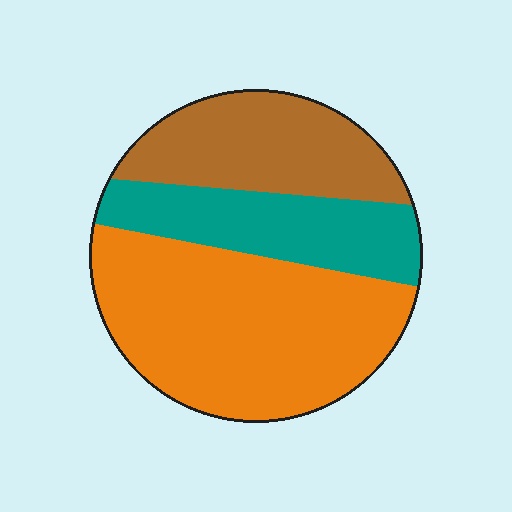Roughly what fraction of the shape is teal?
Teal takes up about one quarter (1/4) of the shape.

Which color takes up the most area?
Orange, at roughly 50%.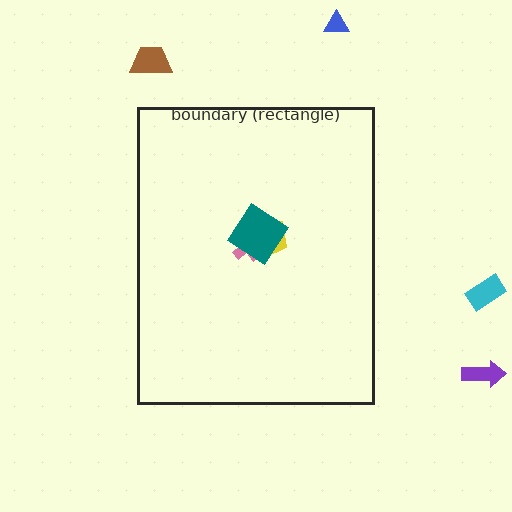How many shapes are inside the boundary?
3 inside, 4 outside.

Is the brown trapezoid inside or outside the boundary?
Outside.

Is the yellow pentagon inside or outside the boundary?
Inside.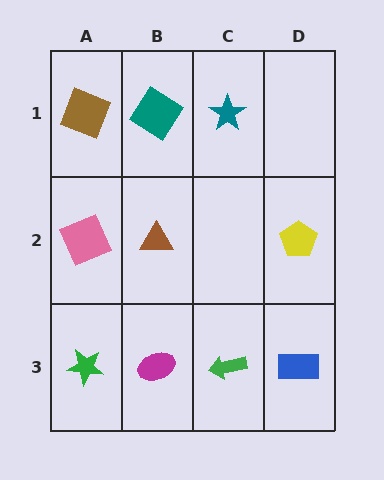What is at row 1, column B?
A teal diamond.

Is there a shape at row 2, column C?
No, that cell is empty.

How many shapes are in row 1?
3 shapes.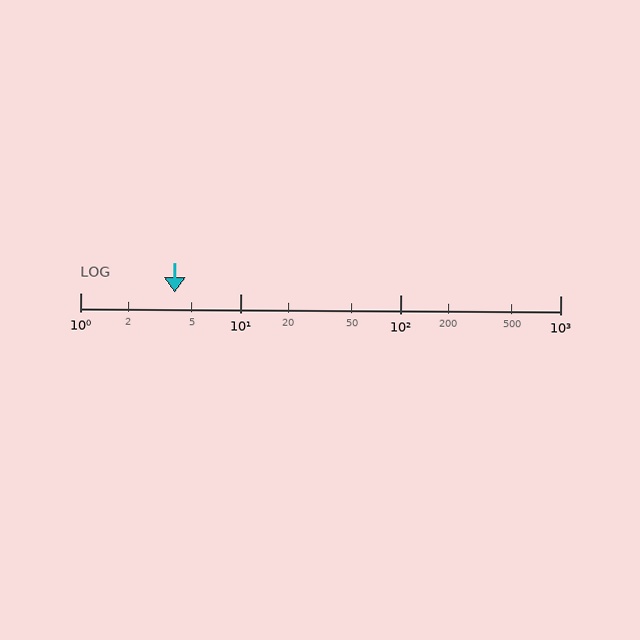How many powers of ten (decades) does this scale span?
The scale spans 3 decades, from 1 to 1000.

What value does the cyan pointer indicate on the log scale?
The pointer indicates approximately 3.9.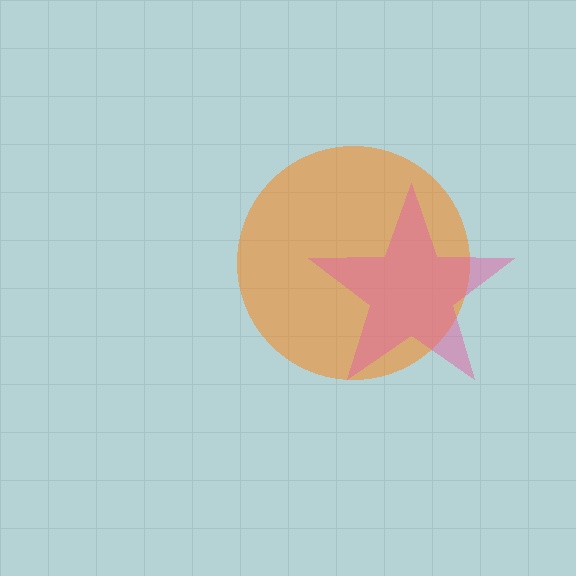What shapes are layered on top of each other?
The layered shapes are: an orange circle, a pink star.